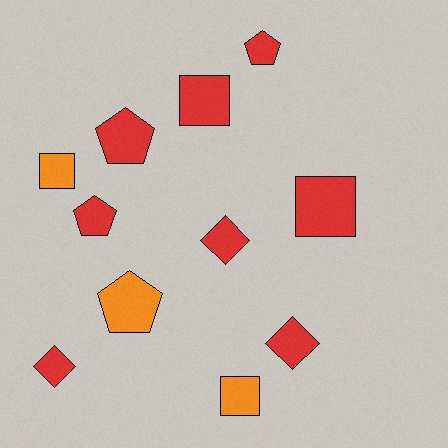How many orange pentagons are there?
There is 1 orange pentagon.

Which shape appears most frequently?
Square, with 4 objects.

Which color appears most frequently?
Red, with 8 objects.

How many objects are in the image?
There are 11 objects.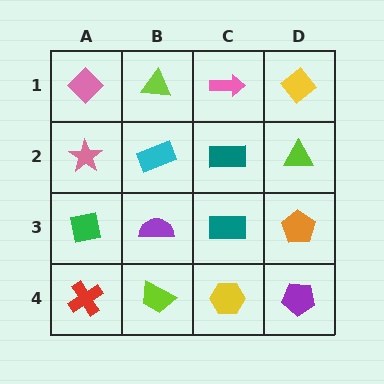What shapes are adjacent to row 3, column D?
A lime triangle (row 2, column D), a purple pentagon (row 4, column D), a teal rectangle (row 3, column C).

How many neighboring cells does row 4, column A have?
2.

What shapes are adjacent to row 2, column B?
A lime triangle (row 1, column B), a purple semicircle (row 3, column B), a pink star (row 2, column A), a teal rectangle (row 2, column C).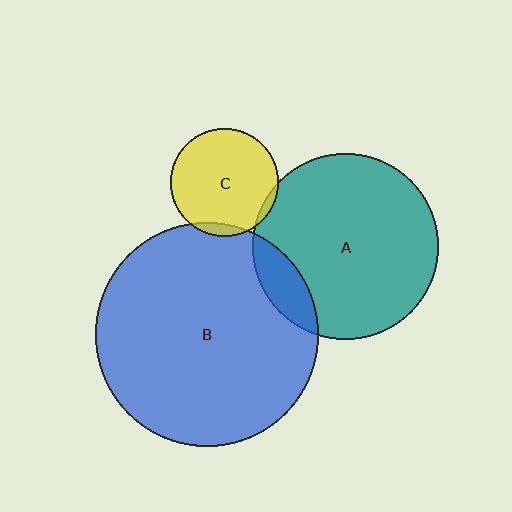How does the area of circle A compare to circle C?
Approximately 3.0 times.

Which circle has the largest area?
Circle B (blue).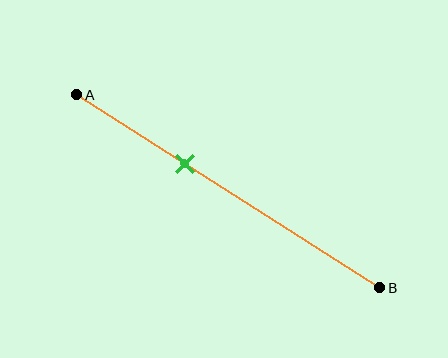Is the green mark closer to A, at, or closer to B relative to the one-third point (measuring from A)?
The green mark is approximately at the one-third point of segment AB.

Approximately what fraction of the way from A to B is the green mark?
The green mark is approximately 35% of the way from A to B.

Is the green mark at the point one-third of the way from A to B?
Yes, the mark is approximately at the one-third point.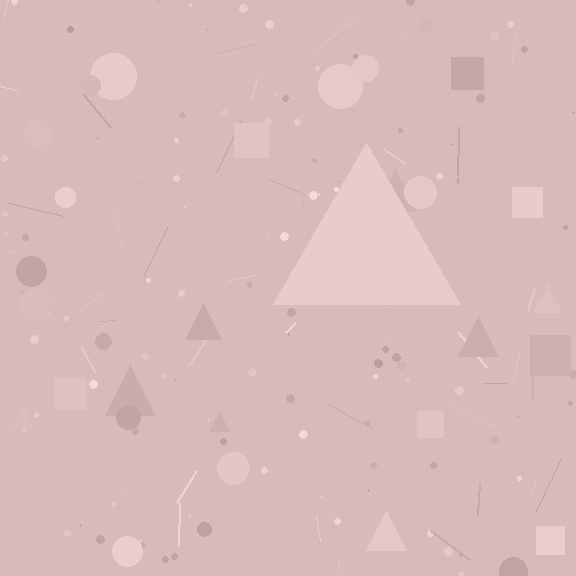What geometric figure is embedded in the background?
A triangle is embedded in the background.